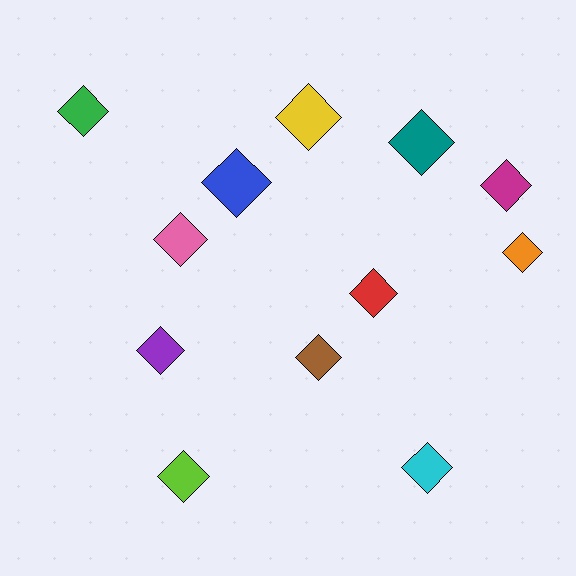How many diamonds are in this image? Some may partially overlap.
There are 12 diamonds.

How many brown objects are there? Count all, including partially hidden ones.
There is 1 brown object.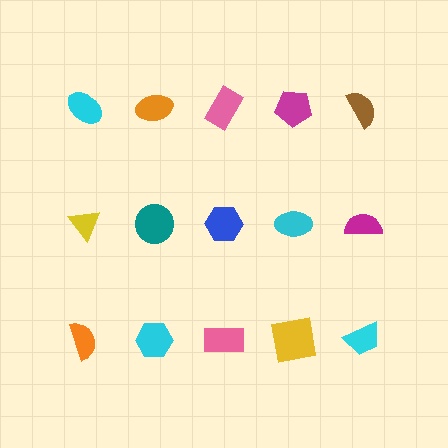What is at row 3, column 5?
A cyan trapezoid.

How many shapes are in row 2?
5 shapes.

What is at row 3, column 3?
A pink rectangle.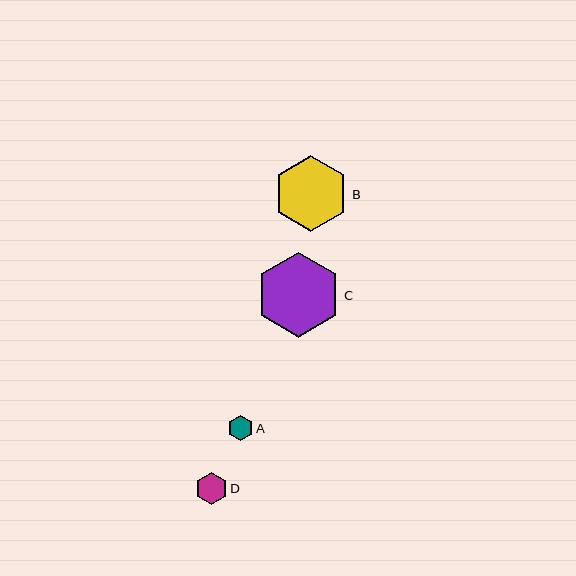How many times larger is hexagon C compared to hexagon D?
Hexagon C is approximately 2.7 times the size of hexagon D.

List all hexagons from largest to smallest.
From largest to smallest: C, B, D, A.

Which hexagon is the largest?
Hexagon C is the largest with a size of approximately 85 pixels.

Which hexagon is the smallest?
Hexagon A is the smallest with a size of approximately 25 pixels.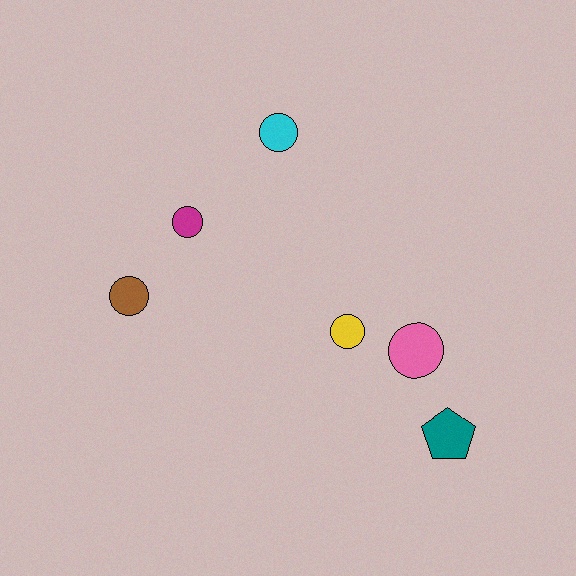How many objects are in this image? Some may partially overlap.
There are 6 objects.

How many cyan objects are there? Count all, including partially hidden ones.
There is 1 cyan object.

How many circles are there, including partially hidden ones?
There are 5 circles.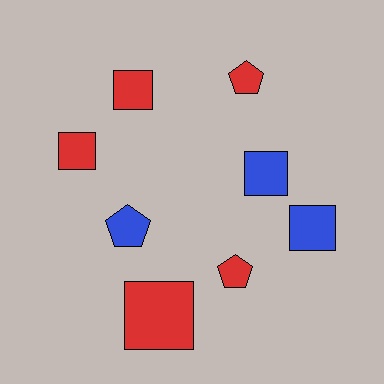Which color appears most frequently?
Red, with 5 objects.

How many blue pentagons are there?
There is 1 blue pentagon.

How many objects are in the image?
There are 8 objects.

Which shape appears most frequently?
Square, with 5 objects.